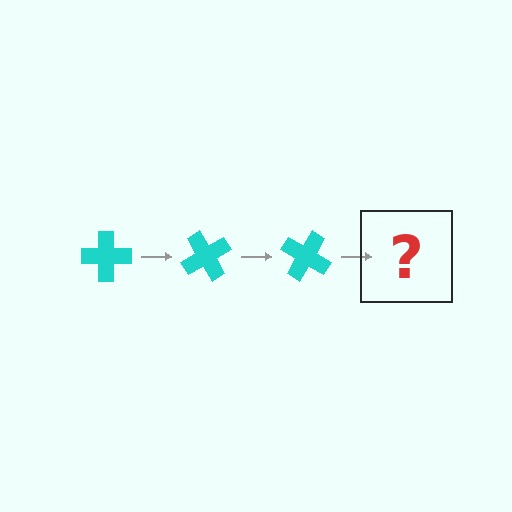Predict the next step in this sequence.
The next step is a cyan cross rotated 180 degrees.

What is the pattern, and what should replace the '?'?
The pattern is that the cross rotates 60 degrees each step. The '?' should be a cyan cross rotated 180 degrees.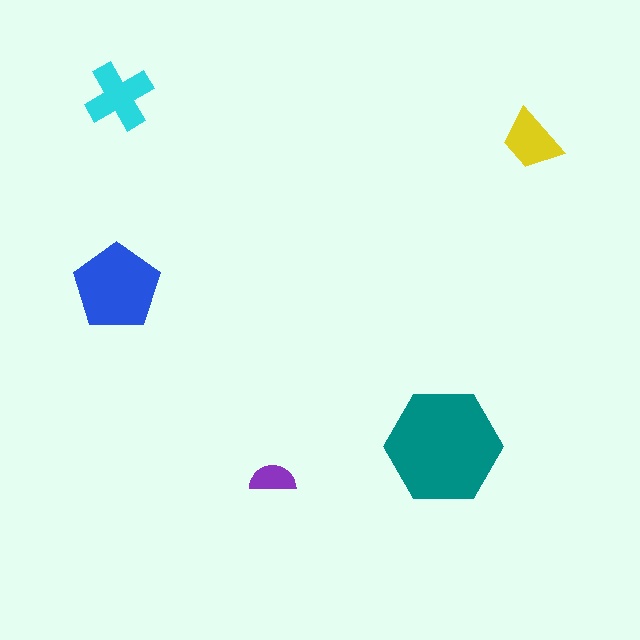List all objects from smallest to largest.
The purple semicircle, the yellow trapezoid, the cyan cross, the blue pentagon, the teal hexagon.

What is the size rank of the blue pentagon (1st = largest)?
2nd.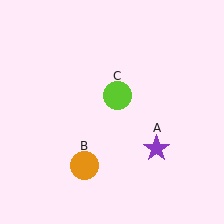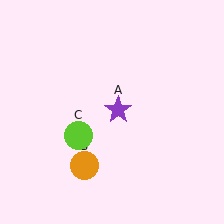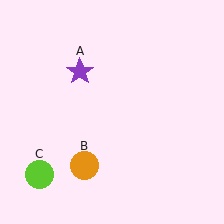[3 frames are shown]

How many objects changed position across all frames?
2 objects changed position: purple star (object A), lime circle (object C).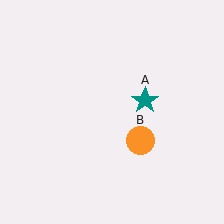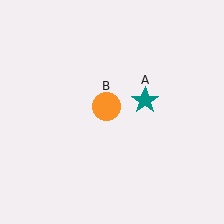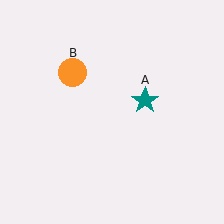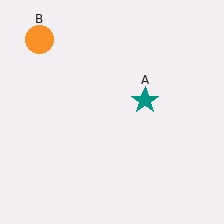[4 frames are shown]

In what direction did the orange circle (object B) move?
The orange circle (object B) moved up and to the left.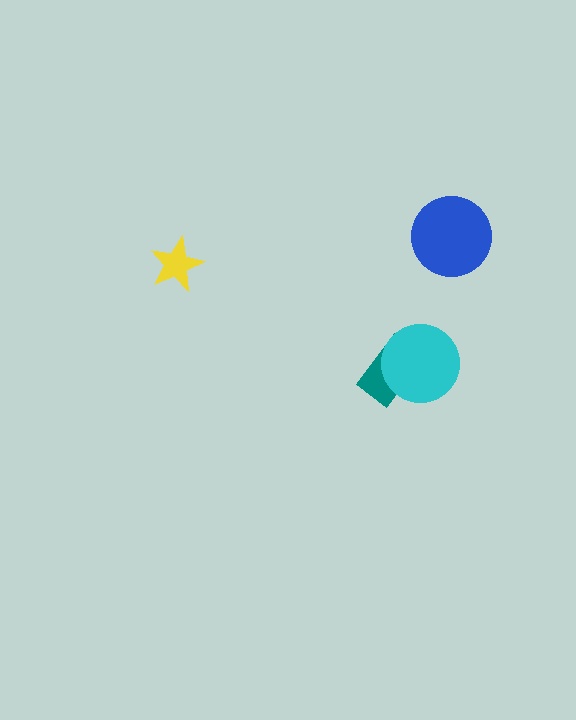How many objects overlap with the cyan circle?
1 object overlaps with the cyan circle.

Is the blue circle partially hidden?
No, no other shape covers it.